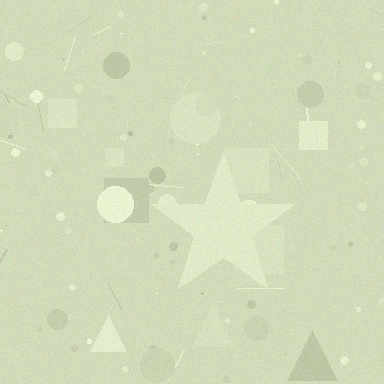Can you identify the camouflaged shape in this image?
The camouflaged shape is a star.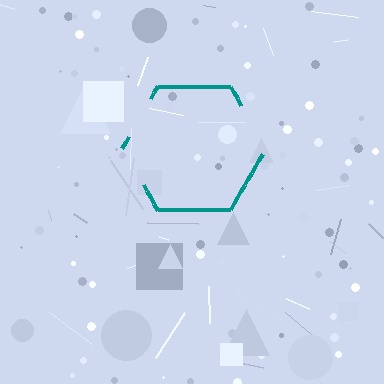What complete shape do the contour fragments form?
The contour fragments form a hexagon.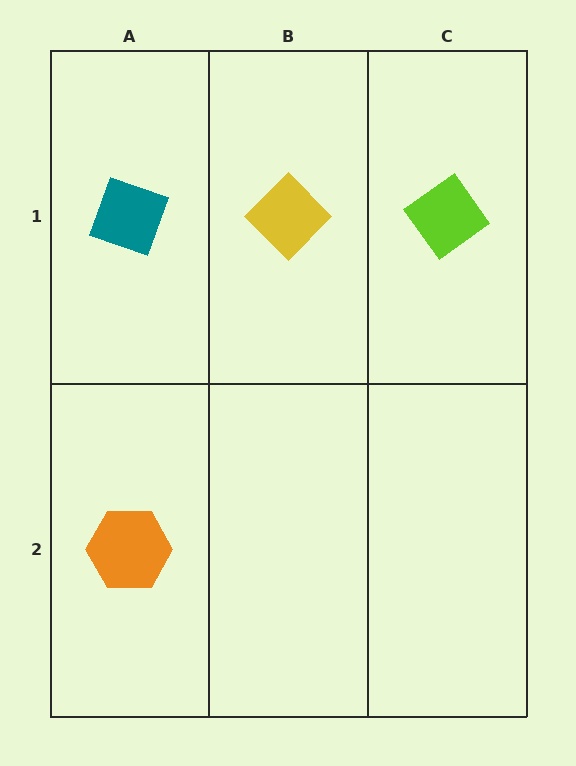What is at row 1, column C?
A lime diamond.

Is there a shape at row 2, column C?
No, that cell is empty.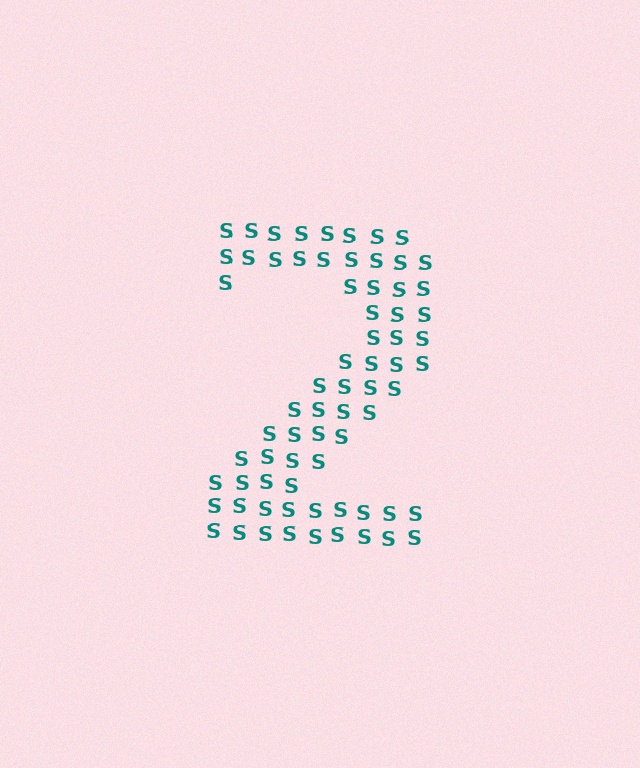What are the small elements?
The small elements are letter S's.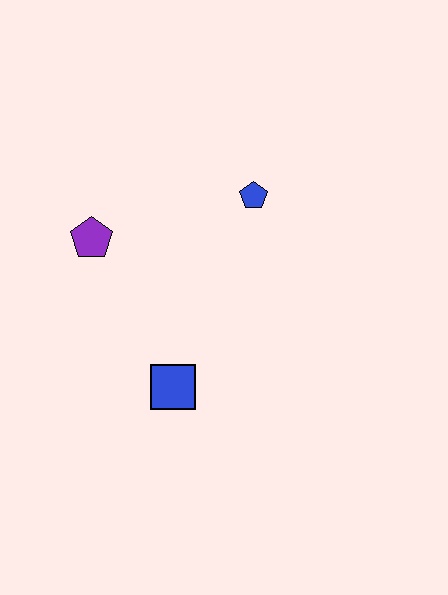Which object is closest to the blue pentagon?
The purple pentagon is closest to the blue pentagon.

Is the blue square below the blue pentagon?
Yes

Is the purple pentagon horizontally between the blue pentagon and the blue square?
No